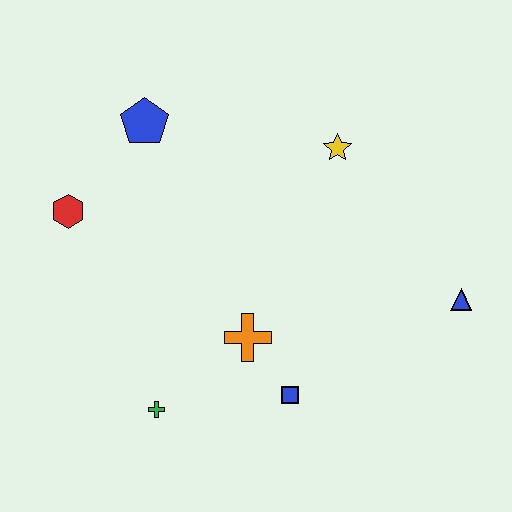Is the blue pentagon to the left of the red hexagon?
No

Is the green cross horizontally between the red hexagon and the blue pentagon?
No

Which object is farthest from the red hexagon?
The blue triangle is farthest from the red hexagon.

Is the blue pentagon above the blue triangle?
Yes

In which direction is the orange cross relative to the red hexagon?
The orange cross is to the right of the red hexagon.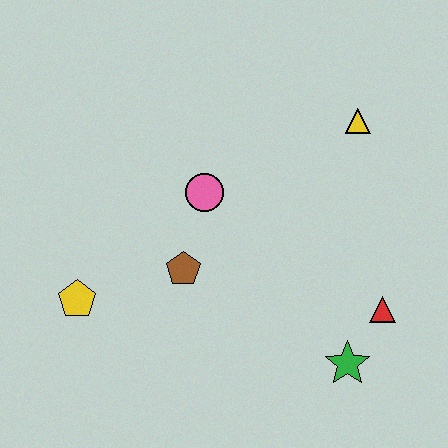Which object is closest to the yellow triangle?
The pink circle is closest to the yellow triangle.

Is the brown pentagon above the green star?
Yes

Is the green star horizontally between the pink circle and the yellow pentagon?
No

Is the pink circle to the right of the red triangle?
No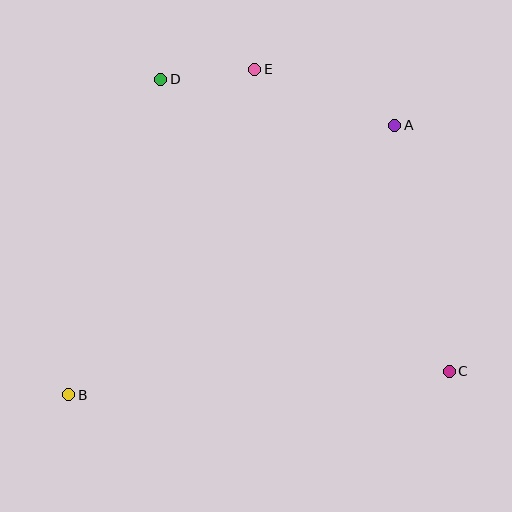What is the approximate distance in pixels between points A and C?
The distance between A and C is approximately 252 pixels.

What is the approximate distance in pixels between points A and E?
The distance between A and E is approximately 151 pixels.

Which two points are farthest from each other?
Points A and B are farthest from each other.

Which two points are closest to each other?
Points D and E are closest to each other.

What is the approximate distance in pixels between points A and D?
The distance between A and D is approximately 239 pixels.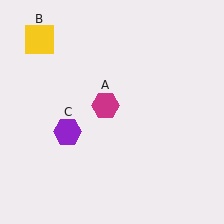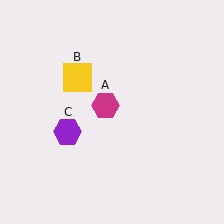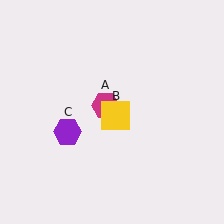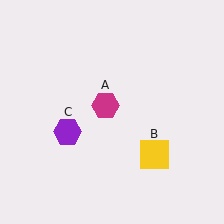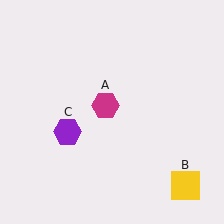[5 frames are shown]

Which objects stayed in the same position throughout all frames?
Magenta hexagon (object A) and purple hexagon (object C) remained stationary.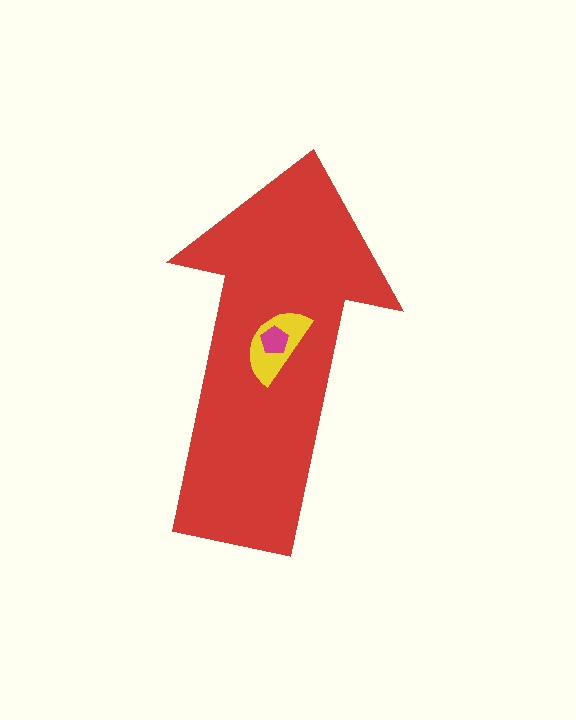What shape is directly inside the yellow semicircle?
The magenta pentagon.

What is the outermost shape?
The red arrow.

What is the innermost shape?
The magenta pentagon.